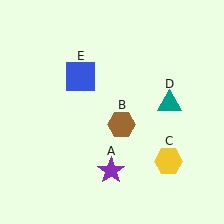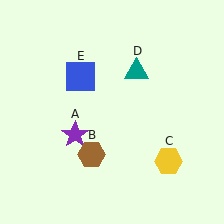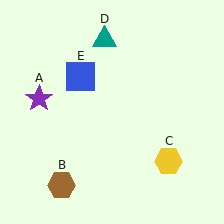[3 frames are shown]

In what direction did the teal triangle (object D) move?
The teal triangle (object D) moved up and to the left.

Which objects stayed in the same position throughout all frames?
Yellow hexagon (object C) and blue square (object E) remained stationary.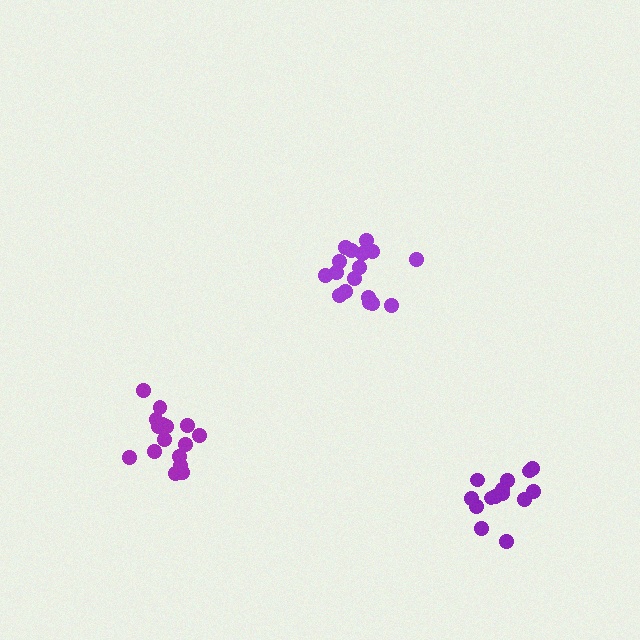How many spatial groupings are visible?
There are 3 spatial groupings.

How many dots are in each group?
Group 1: 14 dots, Group 2: 17 dots, Group 3: 16 dots (47 total).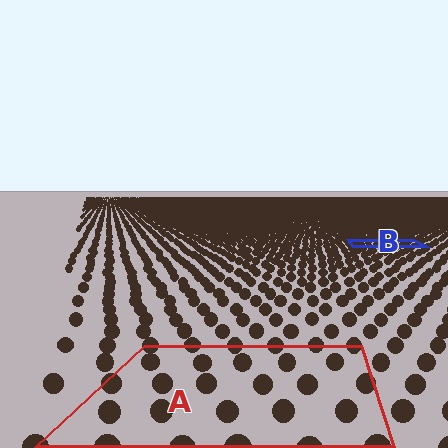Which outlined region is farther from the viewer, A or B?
Region B is farther from the viewer — the texture elements inside it appear smaller and more densely packed.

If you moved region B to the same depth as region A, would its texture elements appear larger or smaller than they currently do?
They would appear larger. At a closer depth, the same texture elements are projected at a bigger on-screen size.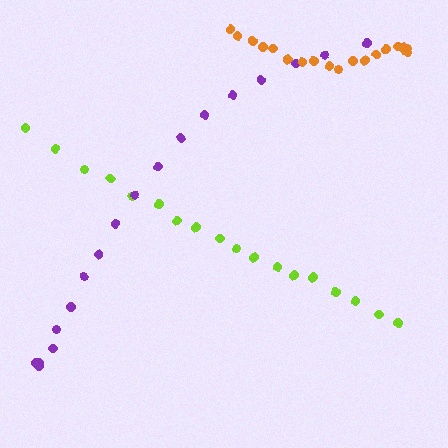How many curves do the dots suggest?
There are 3 distinct paths.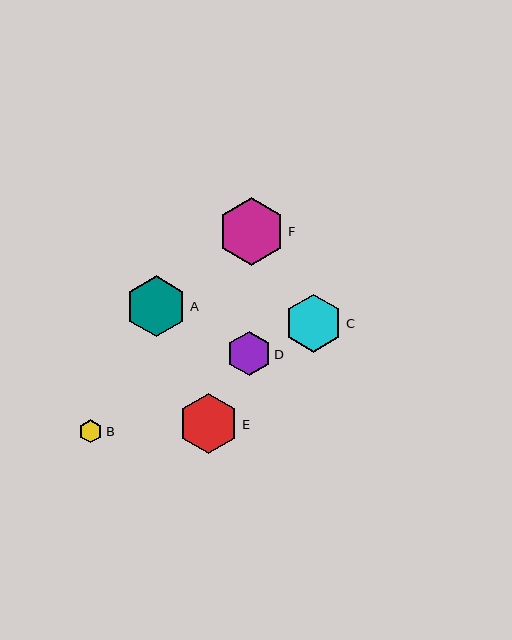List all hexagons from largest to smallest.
From largest to smallest: F, A, E, C, D, B.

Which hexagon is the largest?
Hexagon F is the largest with a size of approximately 68 pixels.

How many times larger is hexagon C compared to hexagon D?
Hexagon C is approximately 1.3 times the size of hexagon D.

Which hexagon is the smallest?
Hexagon B is the smallest with a size of approximately 23 pixels.